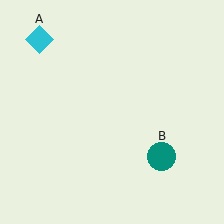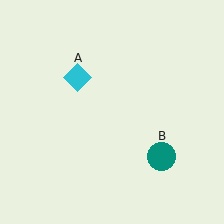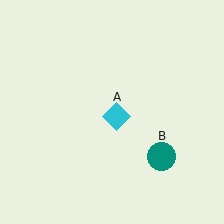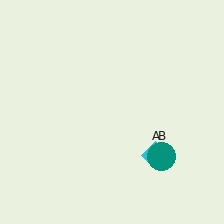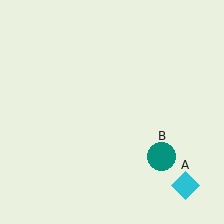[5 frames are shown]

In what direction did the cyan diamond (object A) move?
The cyan diamond (object A) moved down and to the right.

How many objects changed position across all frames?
1 object changed position: cyan diamond (object A).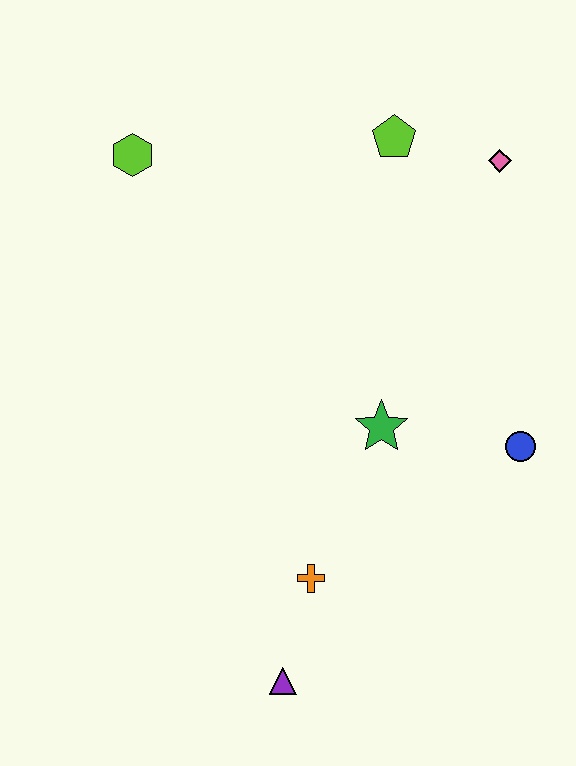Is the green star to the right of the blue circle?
No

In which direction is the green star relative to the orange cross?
The green star is above the orange cross.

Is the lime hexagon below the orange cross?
No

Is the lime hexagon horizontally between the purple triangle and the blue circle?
No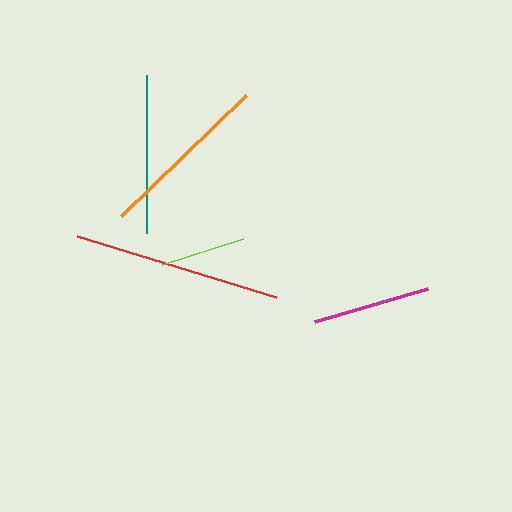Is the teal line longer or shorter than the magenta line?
The teal line is longer than the magenta line.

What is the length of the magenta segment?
The magenta segment is approximately 117 pixels long.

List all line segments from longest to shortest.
From longest to shortest: red, orange, teal, magenta, lime.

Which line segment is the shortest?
The lime line is the shortest at approximately 85 pixels.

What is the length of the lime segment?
The lime segment is approximately 85 pixels long.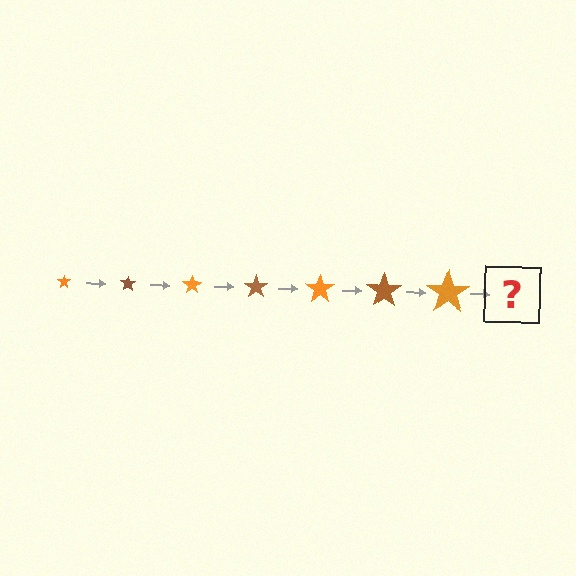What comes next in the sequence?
The next element should be a brown star, larger than the previous one.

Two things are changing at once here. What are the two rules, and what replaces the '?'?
The two rules are that the star grows larger each step and the color cycles through orange and brown. The '?' should be a brown star, larger than the previous one.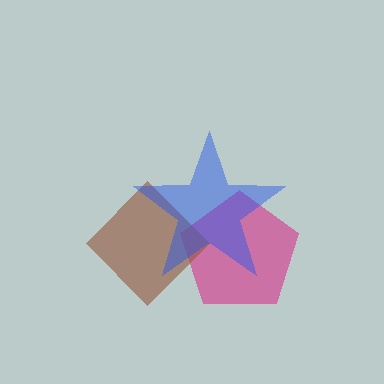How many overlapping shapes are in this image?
There are 3 overlapping shapes in the image.